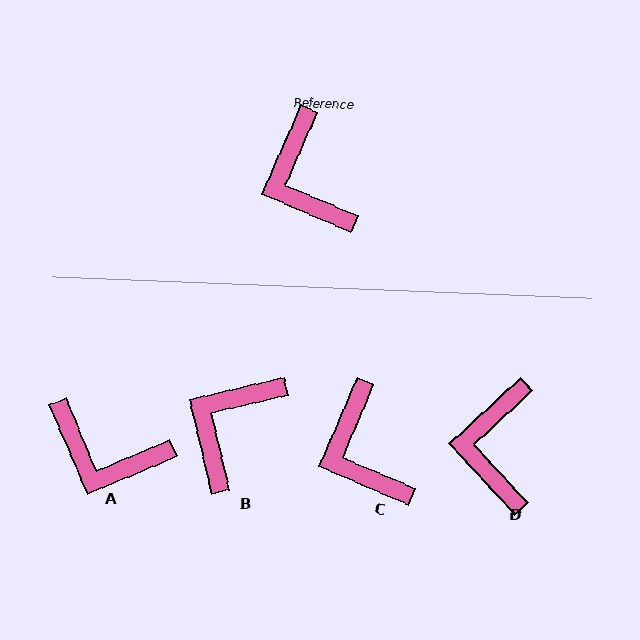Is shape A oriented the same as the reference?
No, it is off by about 46 degrees.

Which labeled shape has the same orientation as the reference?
C.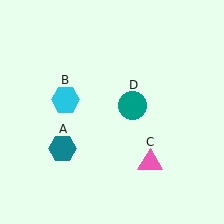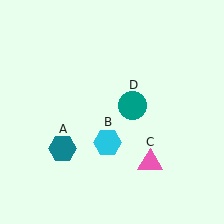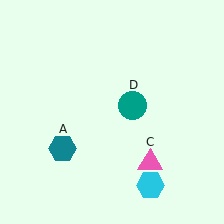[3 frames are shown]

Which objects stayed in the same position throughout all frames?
Teal hexagon (object A) and pink triangle (object C) and teal circle (object D) remained stationary.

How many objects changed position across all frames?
1 object changed position: cyan hexagon (object B).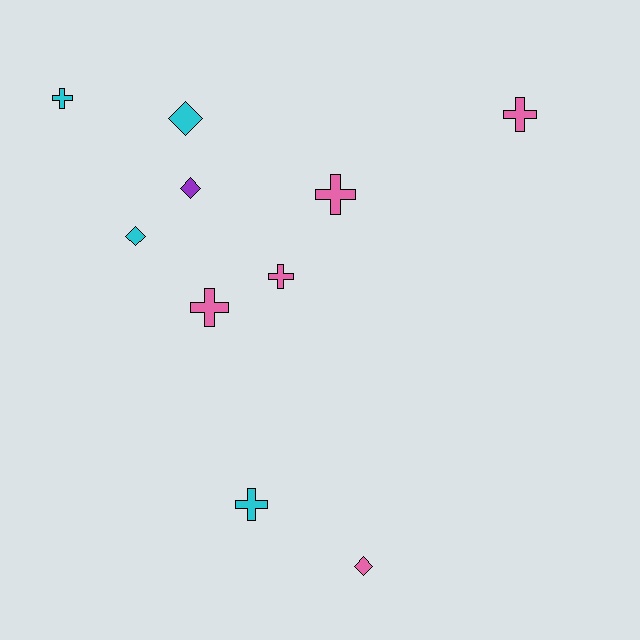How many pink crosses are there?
There are 4 pink crosses.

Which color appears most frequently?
Pink, with 5 objects.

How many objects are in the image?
There are 10 objects.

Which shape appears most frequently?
Cross, with 6 objects.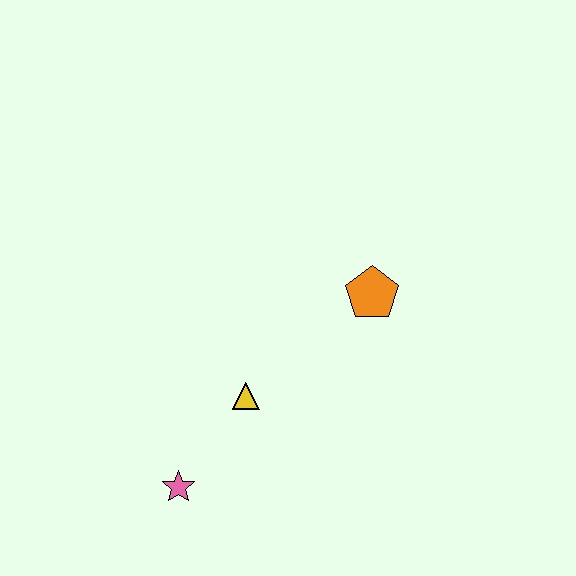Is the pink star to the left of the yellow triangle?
Yes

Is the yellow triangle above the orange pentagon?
No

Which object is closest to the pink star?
The yellow triangle is closest to the pink star.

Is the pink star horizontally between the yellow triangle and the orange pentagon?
No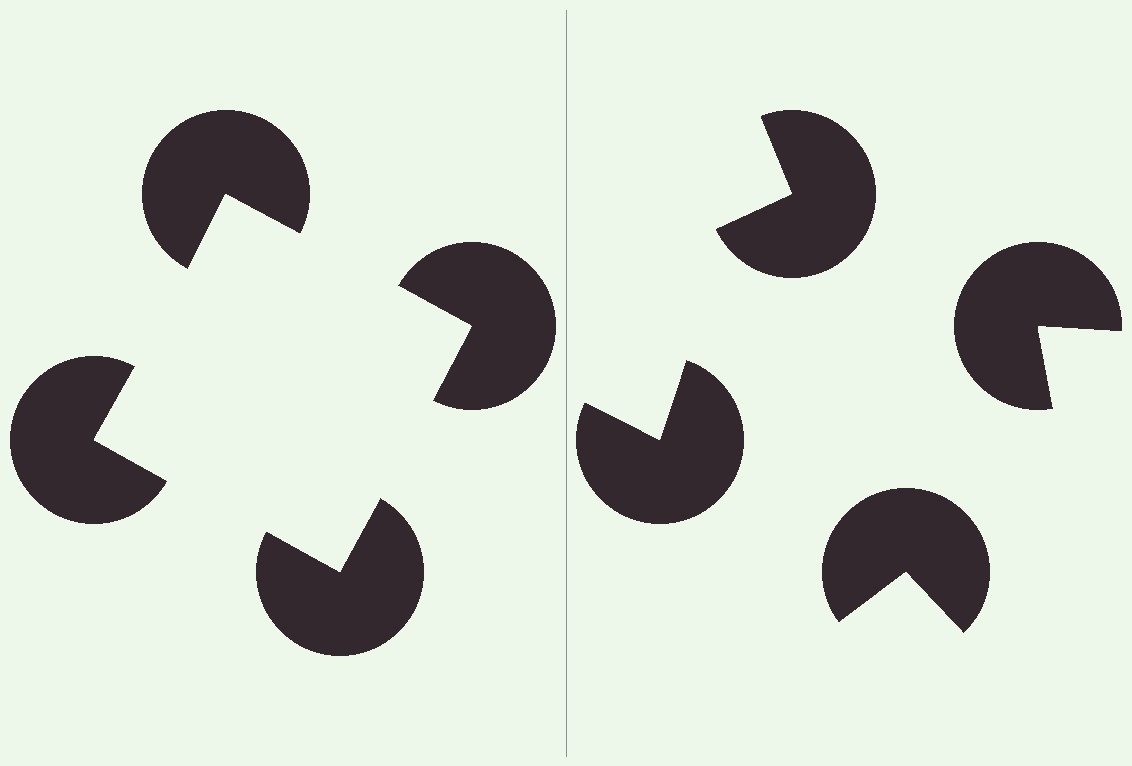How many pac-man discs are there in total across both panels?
8 — 4 on each side.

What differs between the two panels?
The pac-man discs are positioned identically on both sides; only the wedge orientations differ. On the left they align to a square; on the right they are misaligned.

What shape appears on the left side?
An illusory square.